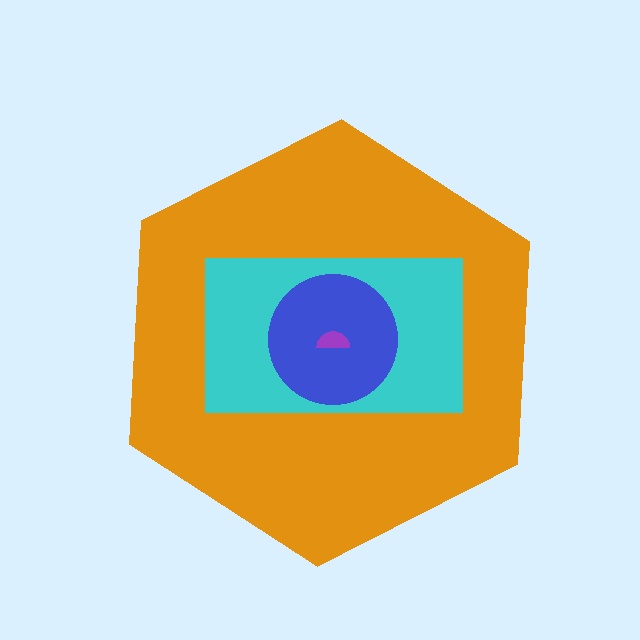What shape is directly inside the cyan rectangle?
The blue circle.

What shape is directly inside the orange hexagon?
The cyan rectangle.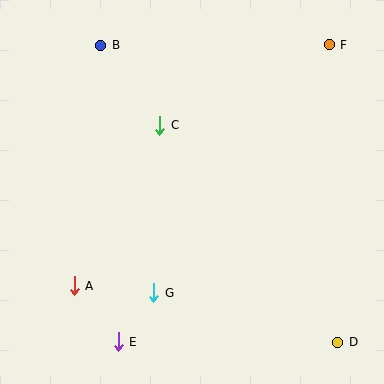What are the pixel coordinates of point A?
Point A is at (74, 286).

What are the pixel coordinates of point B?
Point B is at (101, 45).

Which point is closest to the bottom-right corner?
Point D is closest to the bottom-right corner.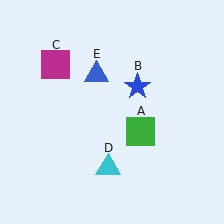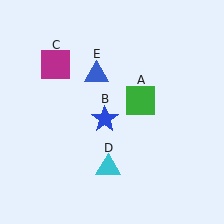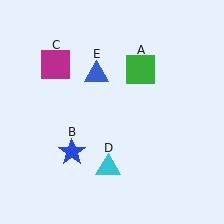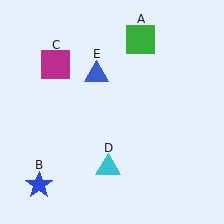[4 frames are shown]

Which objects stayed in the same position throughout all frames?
Magenta square (object C) and cyan triangle (object D) and blue triangle (object E) remained stationary.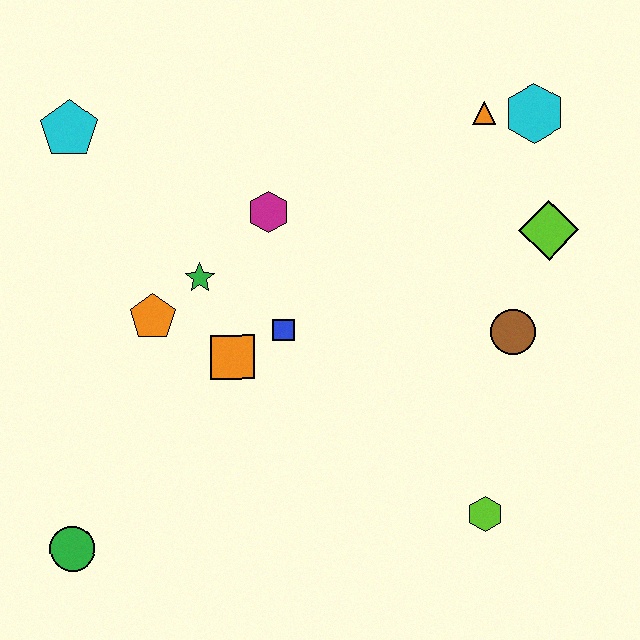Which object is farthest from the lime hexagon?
The cyan pentagon is farthest from the lime hexagon.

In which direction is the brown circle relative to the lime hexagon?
The brown circle is above the lime hexagon.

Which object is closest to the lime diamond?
The brown circle is closest to the lime diamond.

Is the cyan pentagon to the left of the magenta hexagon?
Yes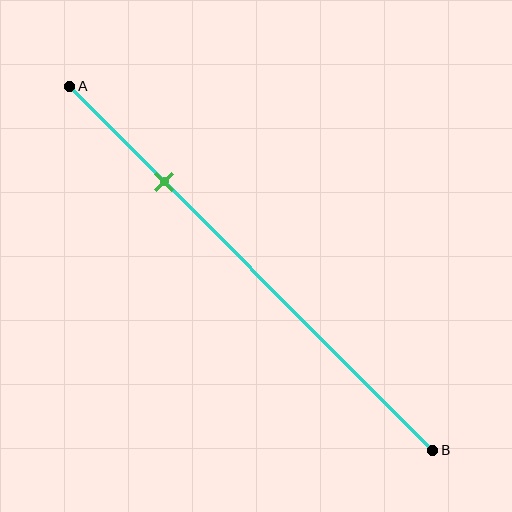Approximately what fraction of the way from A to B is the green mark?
The green mark is approximately 25% of the way from A to B.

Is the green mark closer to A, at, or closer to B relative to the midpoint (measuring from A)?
The green mark is closer to point A than the midpoint of segment AB.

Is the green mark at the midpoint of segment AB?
No, the mark is at about 25% from A, not at the 50% midpoint.